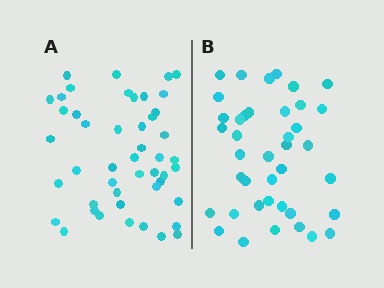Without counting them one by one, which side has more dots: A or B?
Region A (the left region) has more dots.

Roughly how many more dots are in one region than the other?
Region A has roughly 8 or so more dots than region B.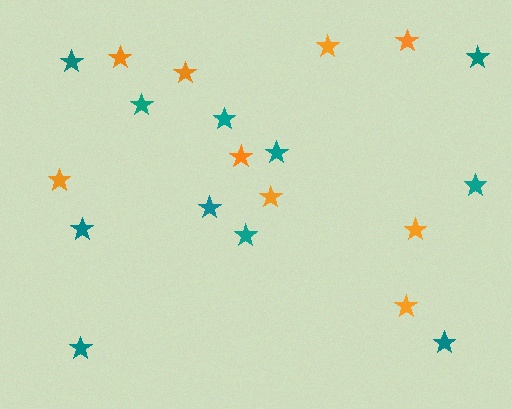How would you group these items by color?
There are 2 groups: one group of orange stars (9) and one group of teal stars (11).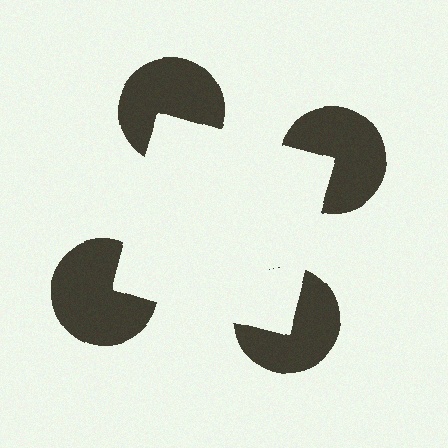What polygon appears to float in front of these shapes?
An illusory square — its edges are inferred from the aligned wedge cuts in the pac-man discs, not physically drawn.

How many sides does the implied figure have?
4 sides.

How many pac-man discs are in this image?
There are 4 — one at each vertex of the illusory square.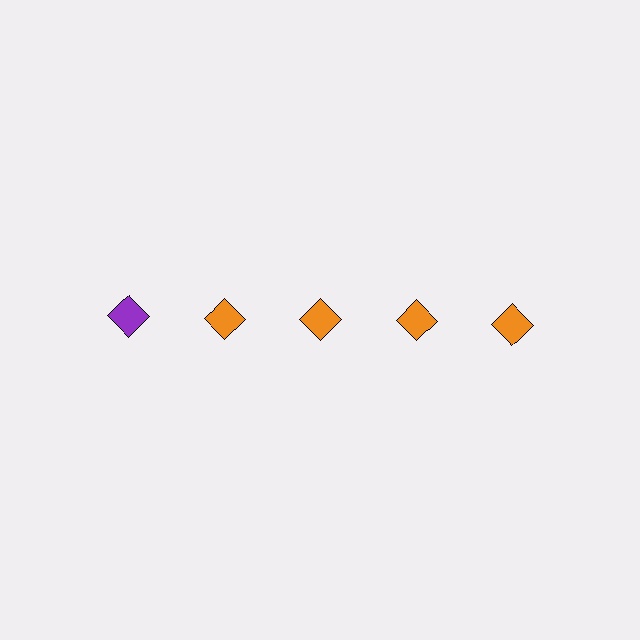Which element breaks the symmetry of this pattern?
The purple diamond in the top row, leftmost column breaks the symmetry. All other shapes are orange diamonds.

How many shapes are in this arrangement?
There are 5 shapes arranged in a grid pattern.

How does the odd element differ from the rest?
It has a different color: purple instead of orange.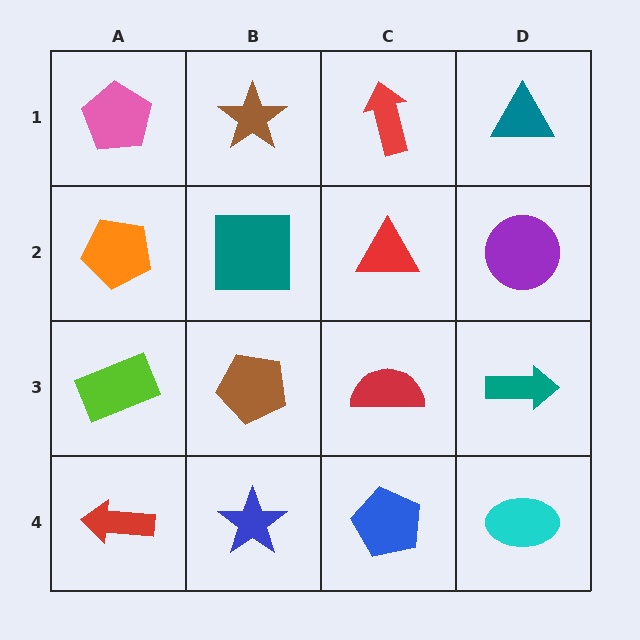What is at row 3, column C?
A red semicircle.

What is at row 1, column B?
A brown star.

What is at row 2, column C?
A red triangle.